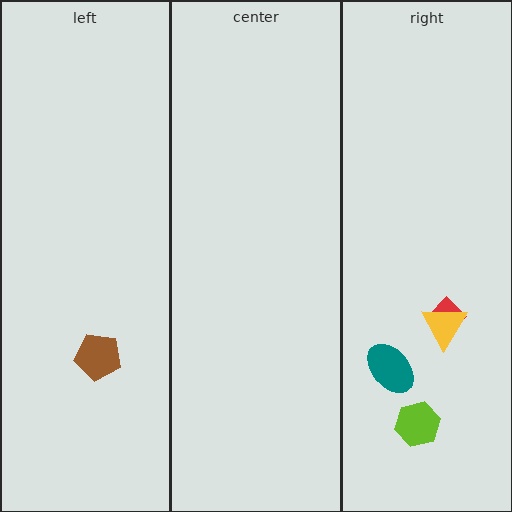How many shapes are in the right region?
4.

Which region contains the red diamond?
The right region.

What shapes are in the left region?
The brown pentagon.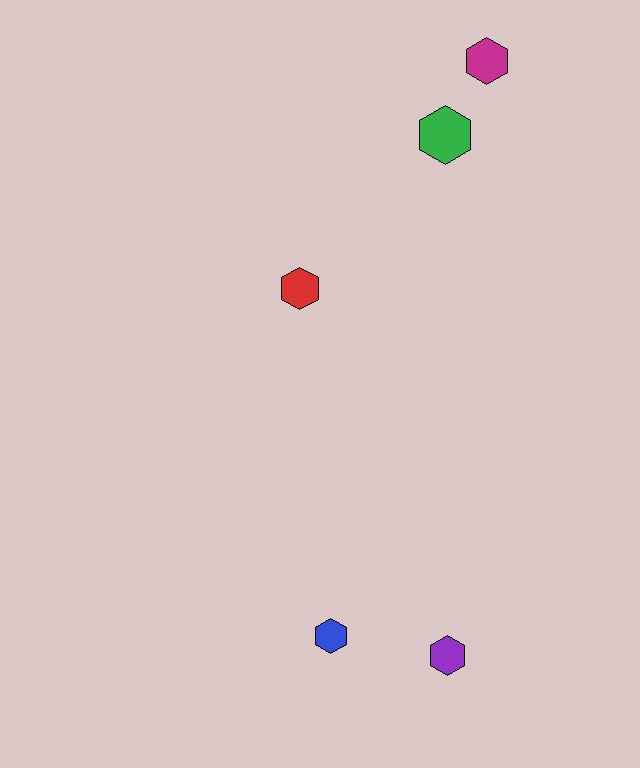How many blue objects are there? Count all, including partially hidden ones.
There is 1 blue object.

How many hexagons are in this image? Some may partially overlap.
There are 5 hexagons.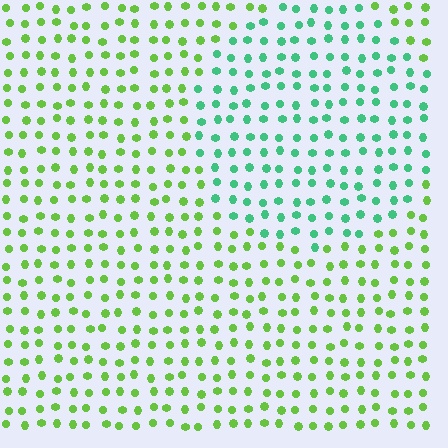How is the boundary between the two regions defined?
The boundary is defined purely by a slight shift in hue (about 47 degrees). Spacing, size, and orientation are identical on both sides.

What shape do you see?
I see a circle.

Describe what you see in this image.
The image is filled with small lime elements in a uniform arrangement. A circle-shaped region is visible where the elements are tinted to a slightly different hue, forming a subtle color boundary.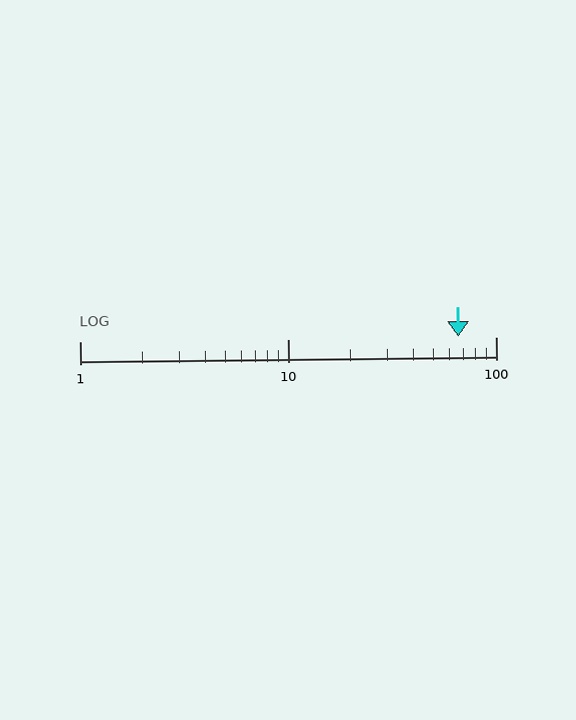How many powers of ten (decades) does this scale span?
The scale spans 2 decades, from 1 to 100.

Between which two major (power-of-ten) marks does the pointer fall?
The pointer is between 10 and 100.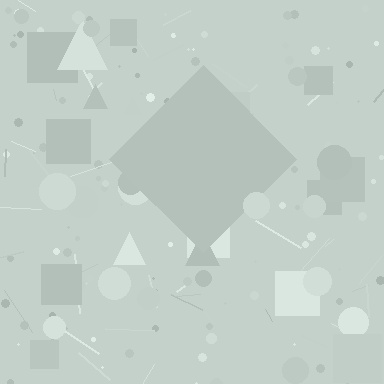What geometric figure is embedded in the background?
A diamond is embedded in the background.